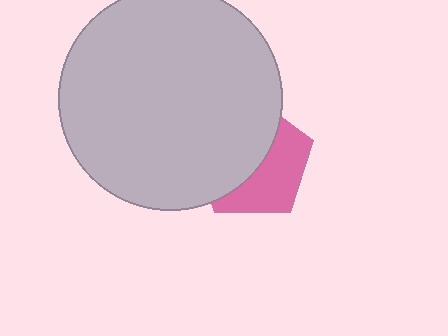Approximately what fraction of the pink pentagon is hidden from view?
Roughly 55% of the pink pentagon is hidden behind the light gray circle.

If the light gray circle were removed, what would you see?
You would see the complete pink pentagon.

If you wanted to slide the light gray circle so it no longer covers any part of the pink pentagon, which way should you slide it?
Slide it left — that is the most direct way to separate the two shapes.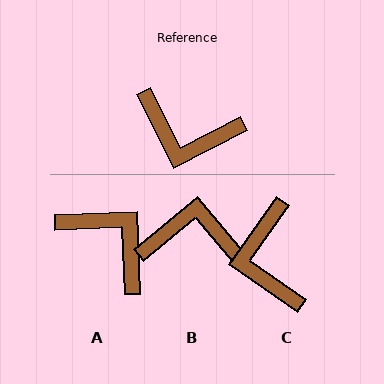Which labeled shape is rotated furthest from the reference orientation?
B, about 167 degrees away.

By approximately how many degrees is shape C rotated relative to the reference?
Approximately 62 degrees clockwise.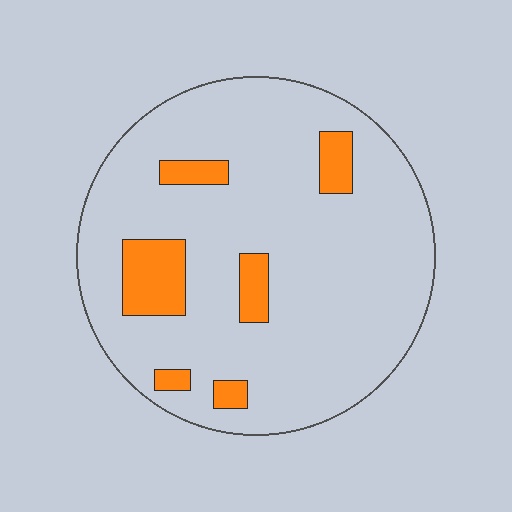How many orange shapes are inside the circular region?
6.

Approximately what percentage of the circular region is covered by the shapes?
Approximately 15%.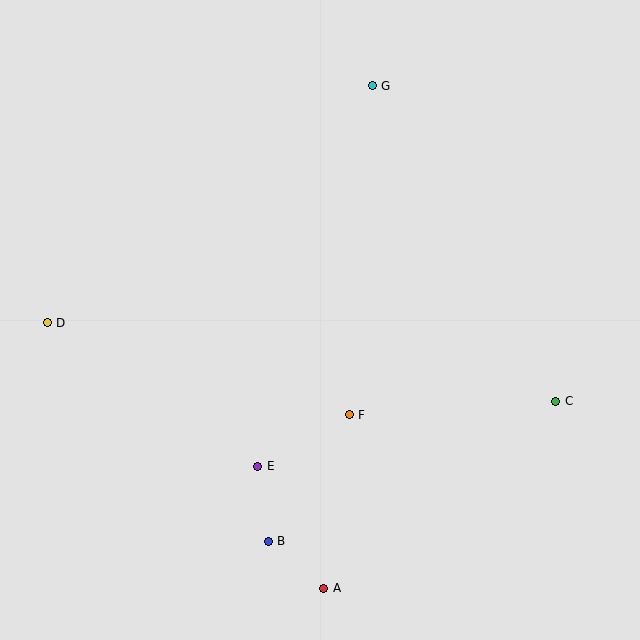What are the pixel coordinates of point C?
Point C is at (556, 401).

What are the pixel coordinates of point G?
Point G is at (372, 86).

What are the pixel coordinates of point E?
Point E is at (258, 466).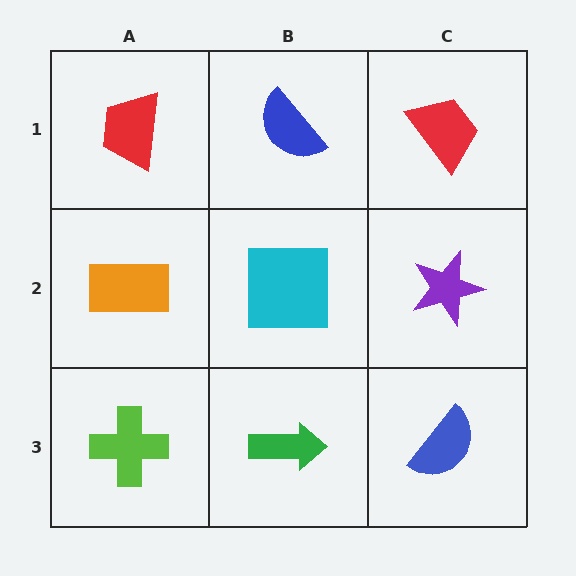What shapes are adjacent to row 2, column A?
A red trapezoid (row 1, column A), a lime cross (row 3, column A), a cyan square (row 2, column B).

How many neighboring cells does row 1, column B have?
3.